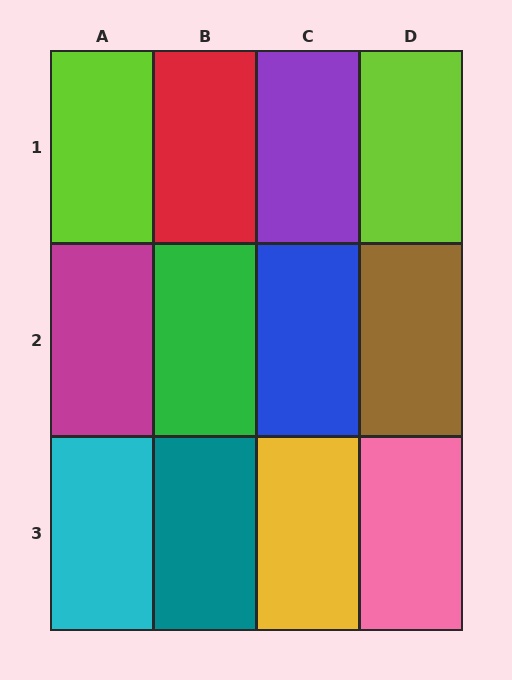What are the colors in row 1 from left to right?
Lime, red, purple, lime.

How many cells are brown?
1 cell is brown.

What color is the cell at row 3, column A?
Cyan.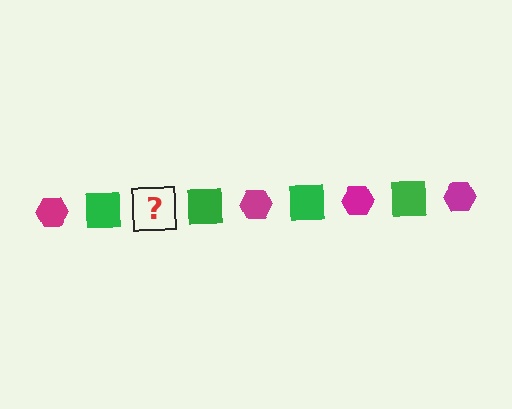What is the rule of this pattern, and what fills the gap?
The rule is that the pattern alternates between magenta hexagon and green square. The gap should be filled with a magenta hexagon.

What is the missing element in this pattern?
The missing element is a magenta hexagon.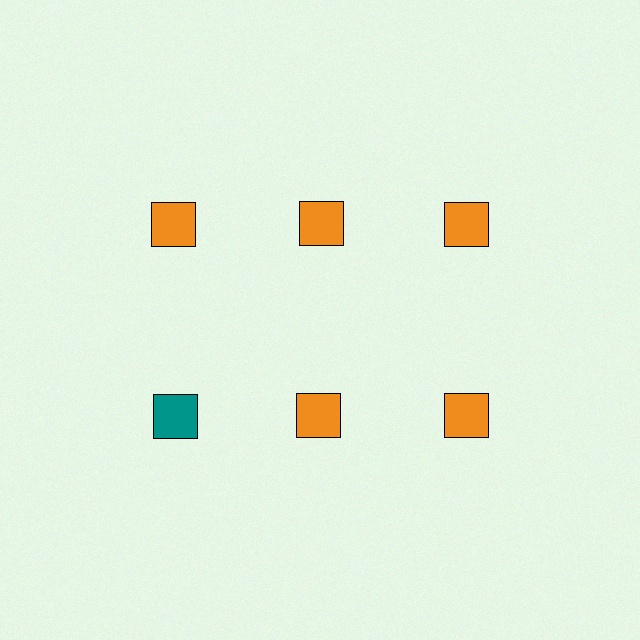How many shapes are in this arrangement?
There are 6 shapes arranged in a grid pattern.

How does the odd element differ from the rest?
It has a different color: teal instead of orange.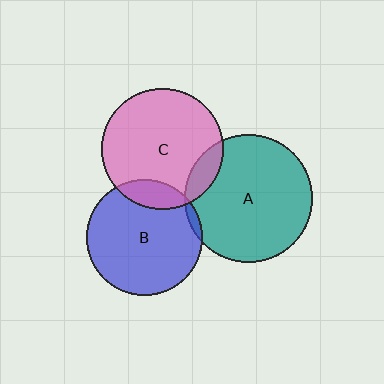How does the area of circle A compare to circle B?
Approximately 1.2 times.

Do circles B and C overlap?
Yes.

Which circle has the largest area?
Circle A (teal).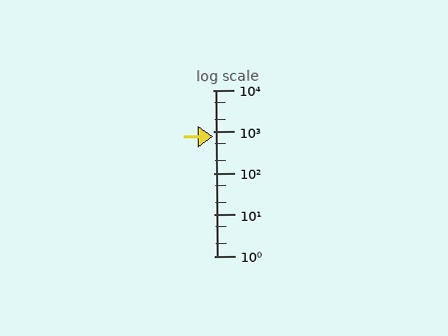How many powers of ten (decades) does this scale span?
The scale spans 4 decades, from 1 to 10000.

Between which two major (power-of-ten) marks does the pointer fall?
The pointer is between 100 and 1000.